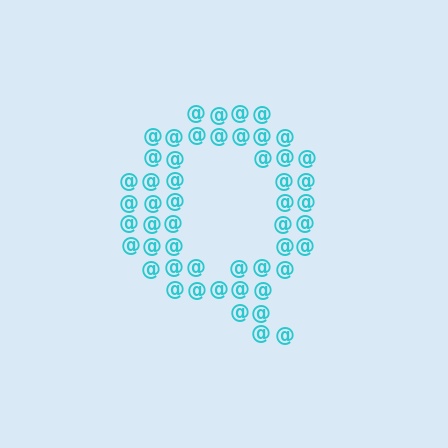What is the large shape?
The large shape is the letter Q.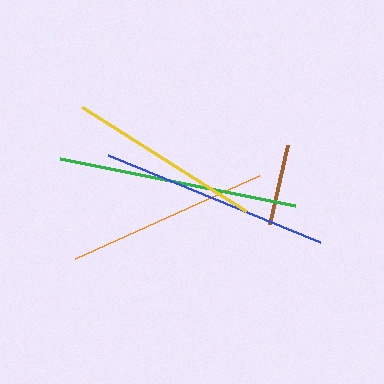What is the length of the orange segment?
The orange segment is approximately 203 pixels long.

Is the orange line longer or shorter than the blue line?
The blue line is longer than the orange line.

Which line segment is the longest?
The green line is the longest at approximately 240 pixels.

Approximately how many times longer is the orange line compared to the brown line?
The orange line is approximately 2.5 times the length of the brown line.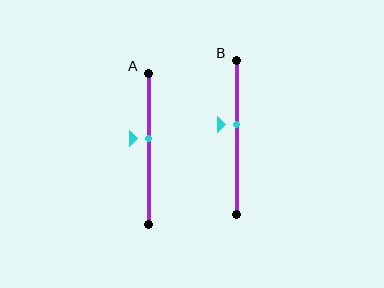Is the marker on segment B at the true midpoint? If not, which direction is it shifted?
No, the marker on segment B is shifted upward by about 8% of the segment length.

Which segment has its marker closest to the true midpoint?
Segment A has its marker closest to the true midpoint.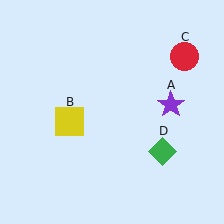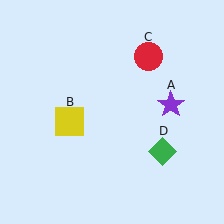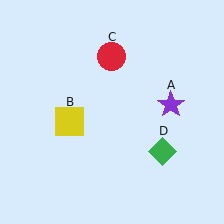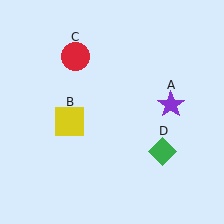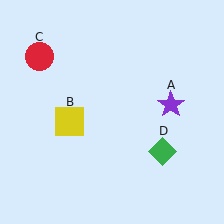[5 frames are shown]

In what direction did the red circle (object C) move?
The red circle (object C) moved left.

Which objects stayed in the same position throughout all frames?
Purple star (object A) and yellow square (object B) and green diamond (object D) remained stationary.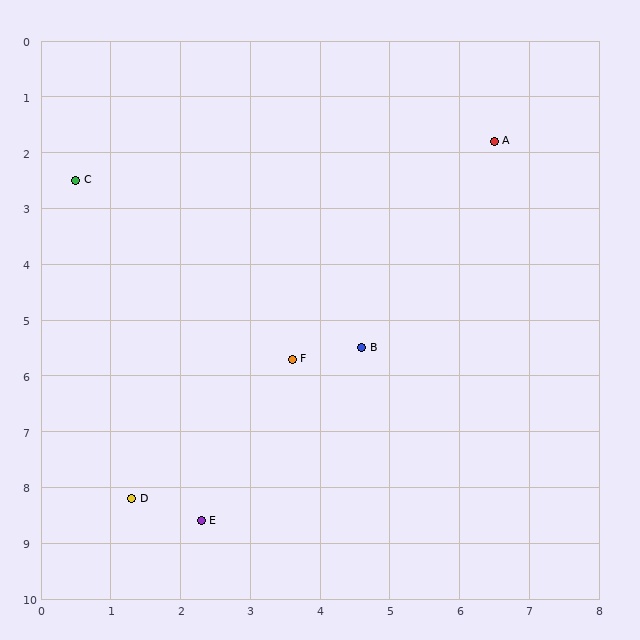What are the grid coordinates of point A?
Point A is at approximately (6.5, 1.8).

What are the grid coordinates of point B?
Point B is at approximately (4.6, 5.5).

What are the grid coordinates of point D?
Point D is at approximately (1.3, 8.2).